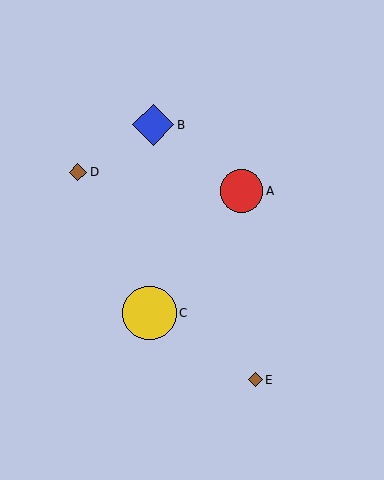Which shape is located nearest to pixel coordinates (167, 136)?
The blue diamond (labeled B) at (153, 125) is nearest to that location.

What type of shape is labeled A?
Shape A is a red circle.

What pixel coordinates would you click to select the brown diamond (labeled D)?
Click at (78, 172) to select the brown diamond D.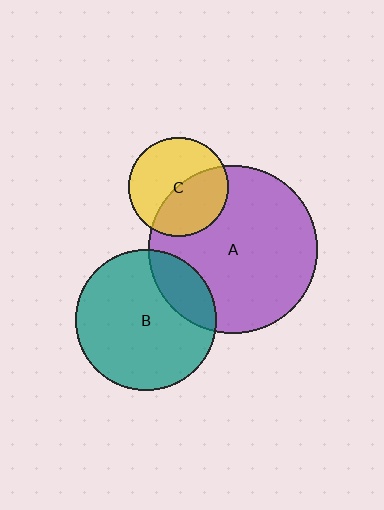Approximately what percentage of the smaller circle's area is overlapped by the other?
Approximately 20%.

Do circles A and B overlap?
Yes.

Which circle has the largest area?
Circle A (purple).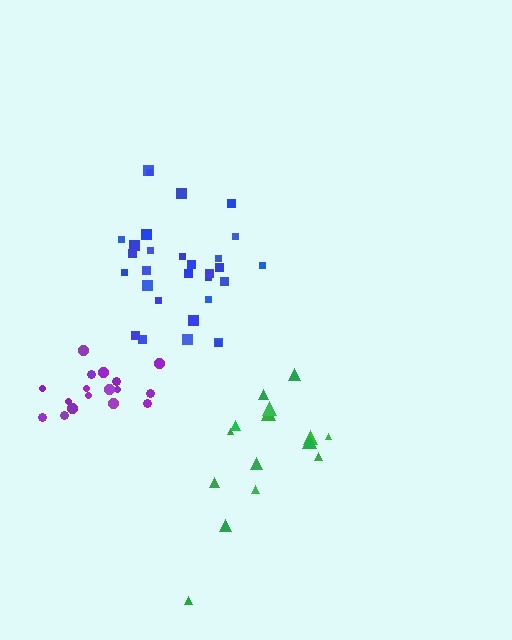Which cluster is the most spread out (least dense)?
Green.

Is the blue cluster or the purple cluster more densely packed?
Purple.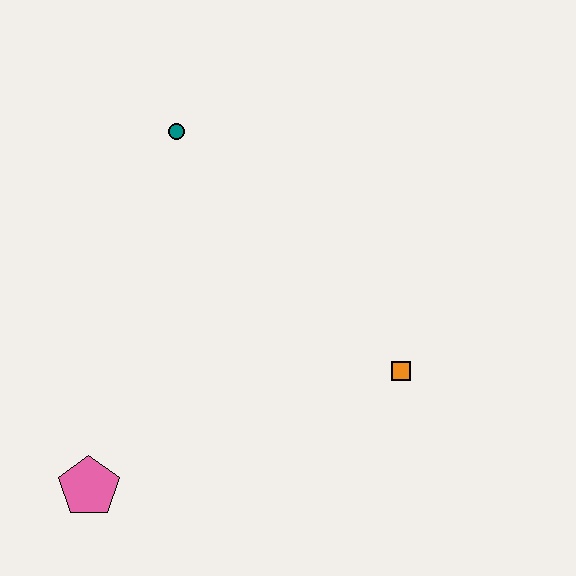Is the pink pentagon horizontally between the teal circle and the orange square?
No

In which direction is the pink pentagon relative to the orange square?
The pink pentagon is to the left of the orange square.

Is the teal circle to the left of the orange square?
Yes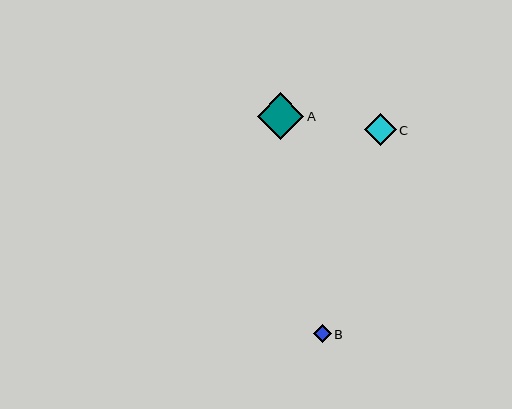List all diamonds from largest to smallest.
From largest to smallest: A, C, B.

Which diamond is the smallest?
Diamond B is the smallest with a size of approximately 18 pixels.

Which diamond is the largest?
Diamond A is the largest with a size of approximately 47 pixels.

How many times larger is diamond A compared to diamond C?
Diamond A is approximately 1.4 times the size of diamond C.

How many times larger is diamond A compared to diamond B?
Diamond A is approximately 2.6 times the size of diamond B.